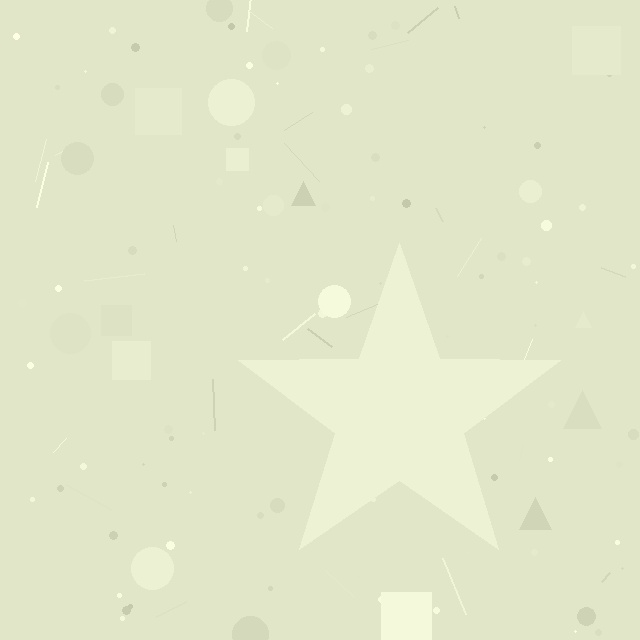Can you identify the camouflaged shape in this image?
The camouflaged shape is a star.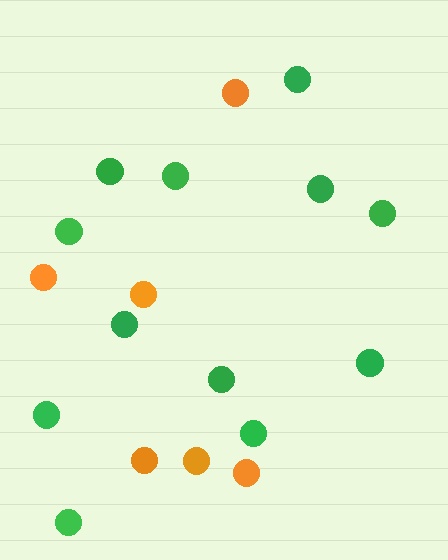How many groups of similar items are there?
There are 2 groups: one group of orange circles (6) and one group of green circles (12).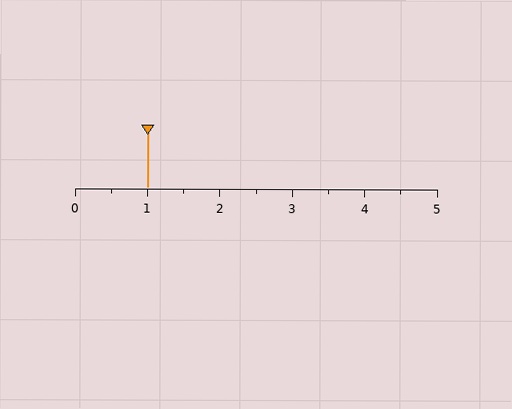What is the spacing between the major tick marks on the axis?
The major ticks are spaced 1 apart.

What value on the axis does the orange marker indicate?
The marker indicates approximately 1.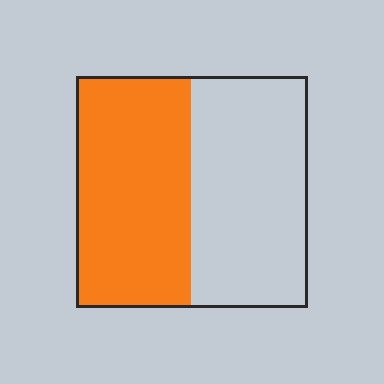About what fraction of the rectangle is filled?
About one half (1/2).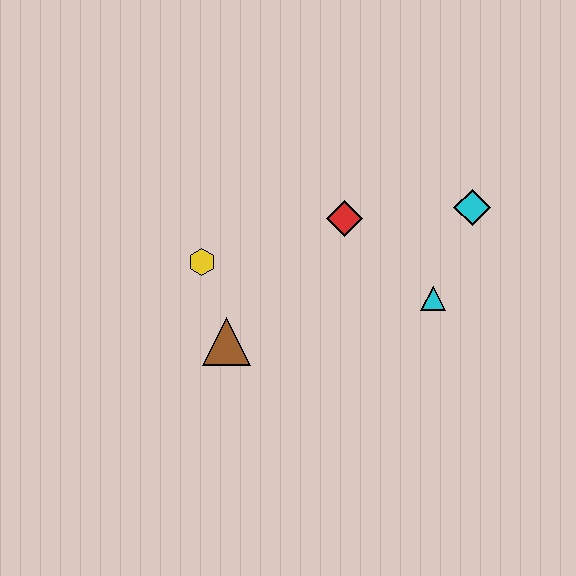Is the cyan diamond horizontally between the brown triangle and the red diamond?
No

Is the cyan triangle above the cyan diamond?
No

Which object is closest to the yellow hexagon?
The brown triangle is closest to the yellow hexagon.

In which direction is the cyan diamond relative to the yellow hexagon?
The cyan diamond is to the right of the yellow hexagon.